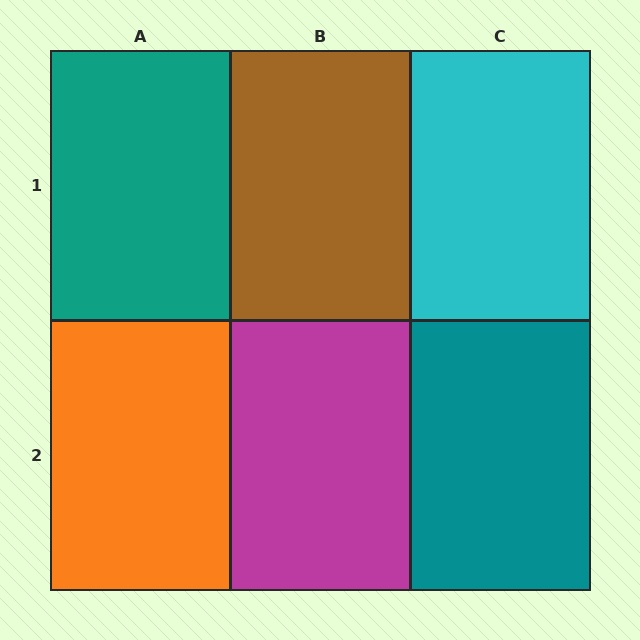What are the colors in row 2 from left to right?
Orange, magenta, teal.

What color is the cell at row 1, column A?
Teal.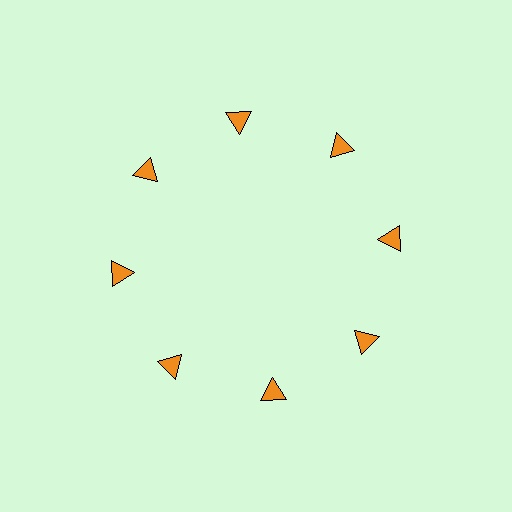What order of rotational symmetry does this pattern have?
This pattern has 8-fold rotational symmetry.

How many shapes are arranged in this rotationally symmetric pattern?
There are 8 shapes, arranged in 8 groups of 1.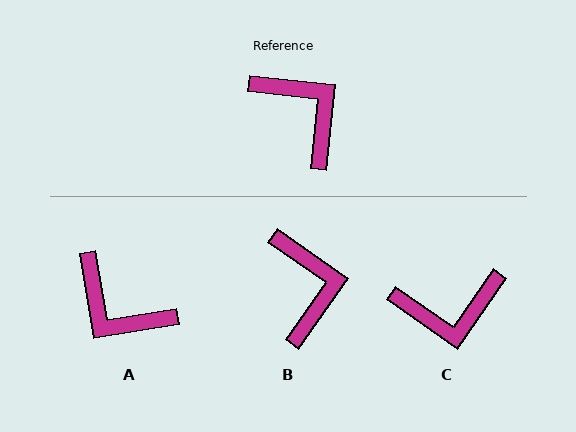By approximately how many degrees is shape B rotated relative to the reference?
Approximately 29 degrees clockwise.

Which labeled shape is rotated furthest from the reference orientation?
A, about 165 degrees away.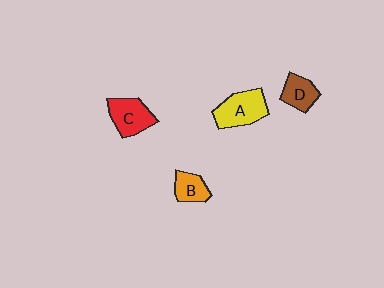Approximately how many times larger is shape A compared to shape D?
Approximately 1.5 times.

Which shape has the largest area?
Shape A (yellow).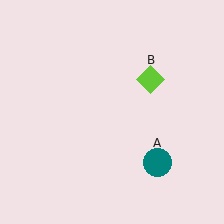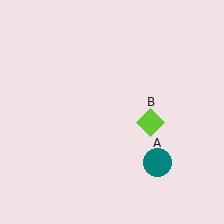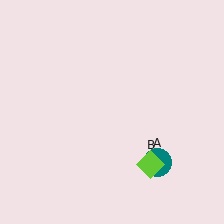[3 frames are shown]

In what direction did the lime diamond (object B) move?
The lime diamond (object B) moved down.